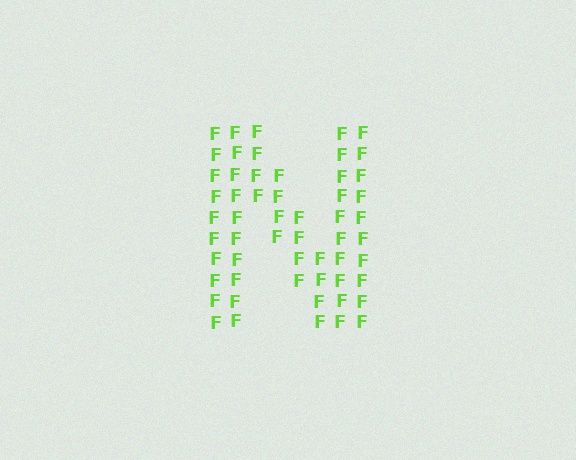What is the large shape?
The large shape is the letter N.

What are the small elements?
The small elements are letter F's.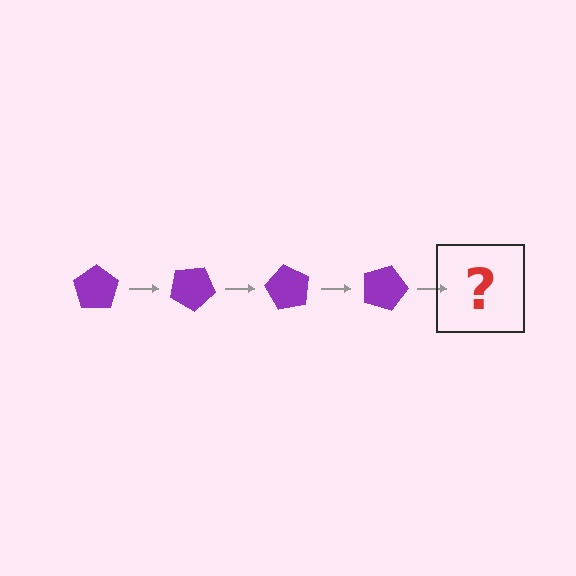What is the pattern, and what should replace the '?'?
The pattern is that the pentagon rotates 30 degrees each step. The '?' should be a purple pentagon rotated 120 degrees.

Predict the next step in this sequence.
The next step is a purple pentagon rotated 120 degrees.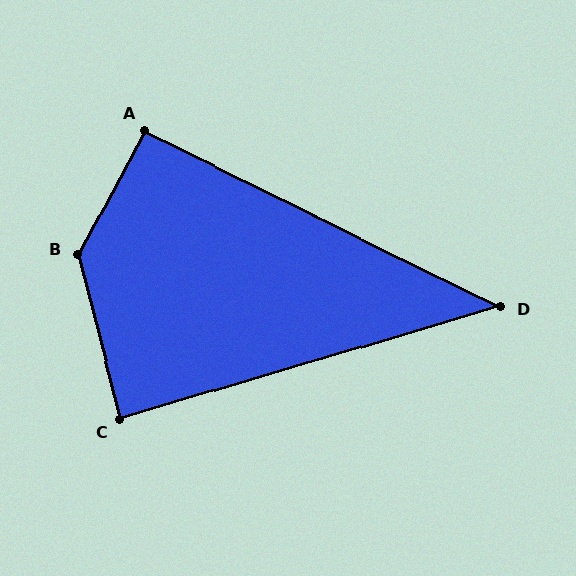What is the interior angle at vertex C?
Approximately 88 degrees (approximately right).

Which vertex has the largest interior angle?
B, at approximately 137 degrees.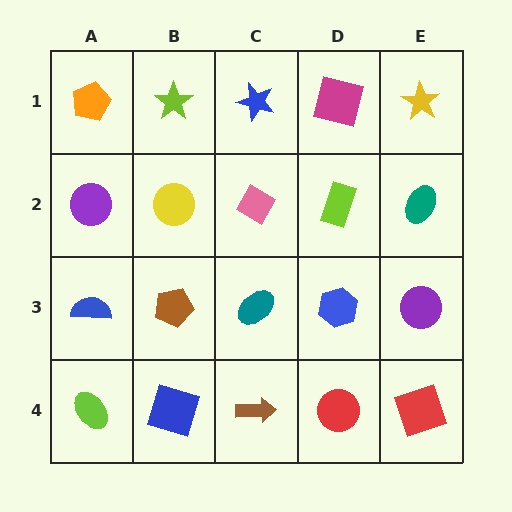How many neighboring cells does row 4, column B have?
3.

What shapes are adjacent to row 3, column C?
A pink diamond (row 2, column C), a brown arrow (row 4, column C), a brown pentagon (row 3, column B), a blue hexagon (row 3, column D).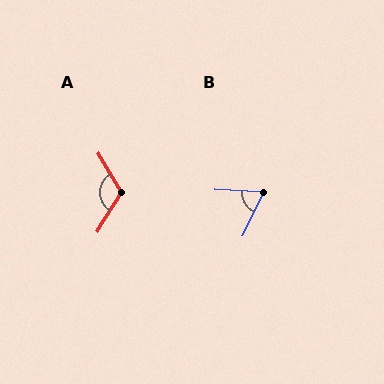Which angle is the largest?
A, at approximately 117 degrees.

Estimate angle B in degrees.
Approximately 67 degrees.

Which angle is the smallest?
B, at approximately 67 degrees.